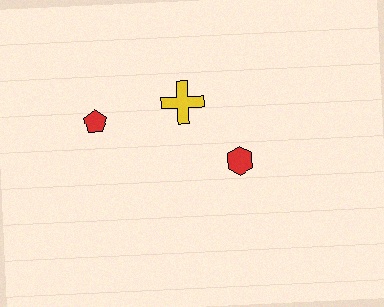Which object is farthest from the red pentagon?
The red hexagon is farthest from the red pentagon.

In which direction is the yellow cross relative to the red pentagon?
The yellow cross is to the right of the red pentagon.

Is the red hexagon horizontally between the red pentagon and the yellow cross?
No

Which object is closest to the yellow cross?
The red hexagon is closest to the yellow cross.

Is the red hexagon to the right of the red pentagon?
Yes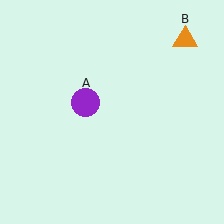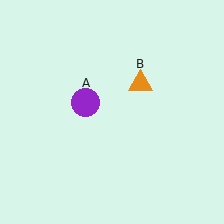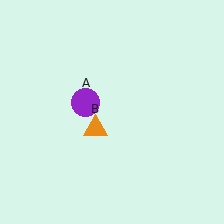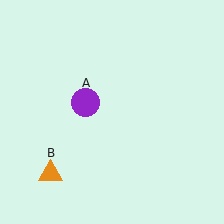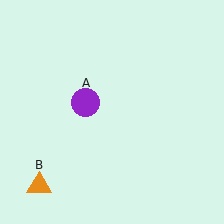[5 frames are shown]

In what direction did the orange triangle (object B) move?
The orange triangle (object B) moved down and to the left.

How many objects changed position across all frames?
1 object changed position: orange triangle (object B).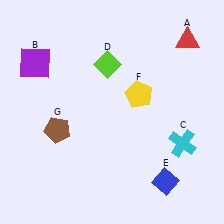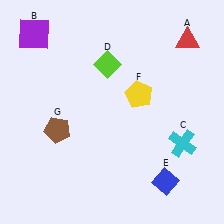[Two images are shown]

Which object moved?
The purple square (B) moved up.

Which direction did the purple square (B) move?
The purple square (B) moved up.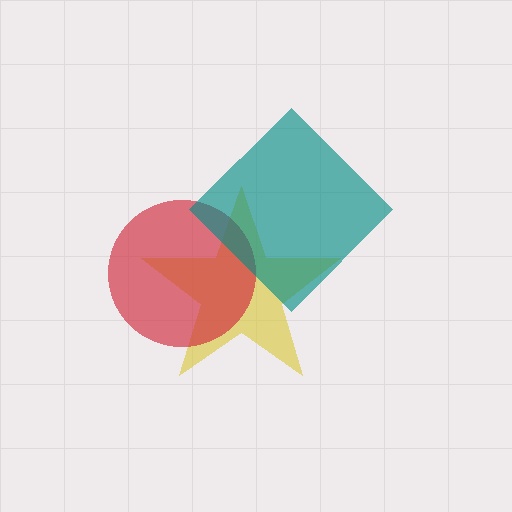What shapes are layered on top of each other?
The layered shapes are: a yellow star, a red circle, a teal diamond.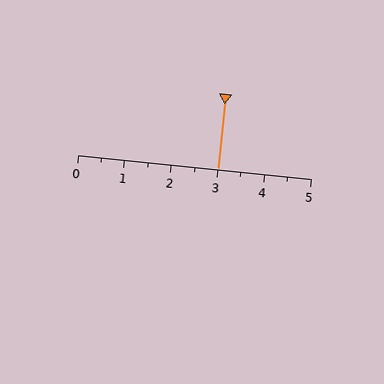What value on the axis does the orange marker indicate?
The marker indicates approximately 3.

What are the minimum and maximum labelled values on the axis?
The axis runs from 0 to 5.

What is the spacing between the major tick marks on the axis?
The major ticks are spaced 1 apart.